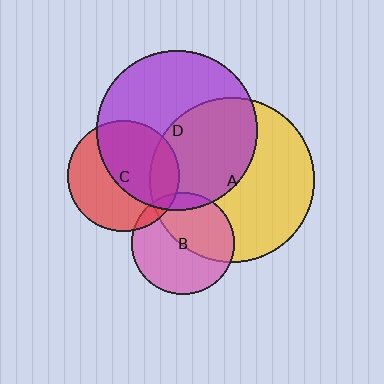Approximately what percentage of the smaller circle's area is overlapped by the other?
Approximately 55%.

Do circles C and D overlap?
Yes.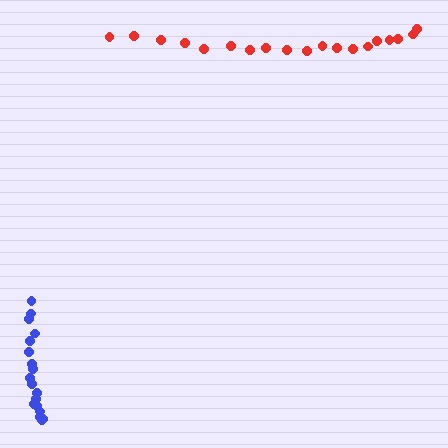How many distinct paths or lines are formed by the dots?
There are 2 distinct paths.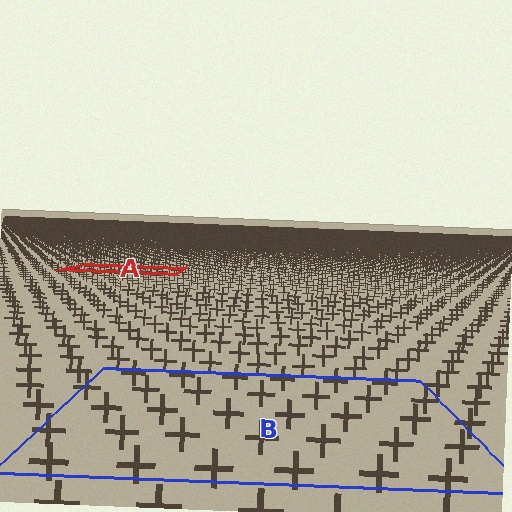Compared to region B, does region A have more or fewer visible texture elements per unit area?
Region A has more texture elements per unit area — they are packed more densely because it is farther away.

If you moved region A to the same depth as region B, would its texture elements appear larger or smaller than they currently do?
They would appear larger. At a closer depth, the same texture elements are projected at a bigger on-screen size.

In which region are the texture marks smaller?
The texture marks are smaller in region A, because it is farther away.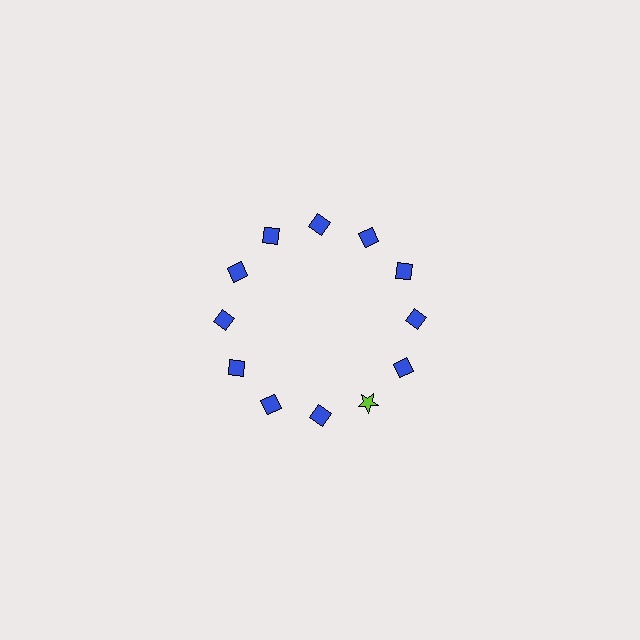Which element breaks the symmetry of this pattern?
The lime star at roughly the 5 o'clock position breaks the symmetry. All other shapes are blue diamonds.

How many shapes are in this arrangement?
There are 12 shapes arranged in a ring pattern.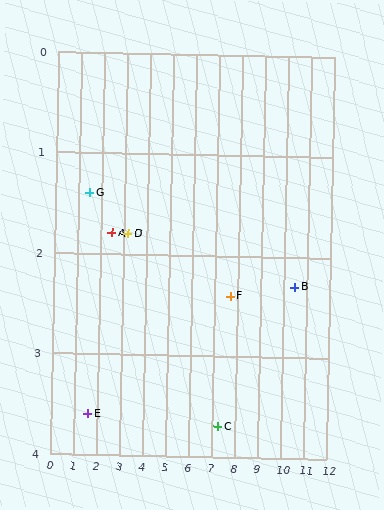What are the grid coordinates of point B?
Point B is at approximately (10.5, 2.3).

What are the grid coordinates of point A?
Point A is at approximately (2.5, 1.8).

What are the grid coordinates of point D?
Point D is at approximately (3.2, 1.8).